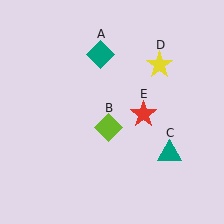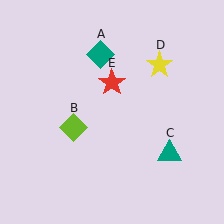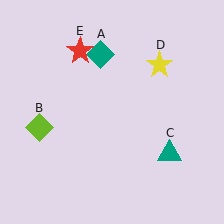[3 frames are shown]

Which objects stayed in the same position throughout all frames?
Teal diamond (object A) and teal triangle (object C) and yellow star (object D) remained stationary.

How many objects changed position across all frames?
2 objects changed position: lime diamond (object B), red star (object E).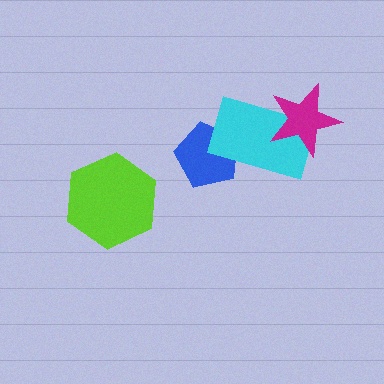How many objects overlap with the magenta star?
1 object overlaps with the magenta star.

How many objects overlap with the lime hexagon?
0 objects overlap with the lime hexagon.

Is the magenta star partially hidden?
No, no other shape covers it.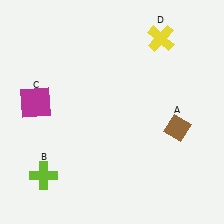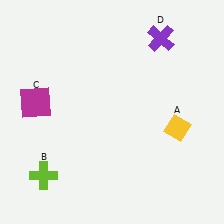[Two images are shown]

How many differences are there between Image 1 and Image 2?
There are 2 differences between the two images.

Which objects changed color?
A changed from brown to yellow. D changed from yellow to purple.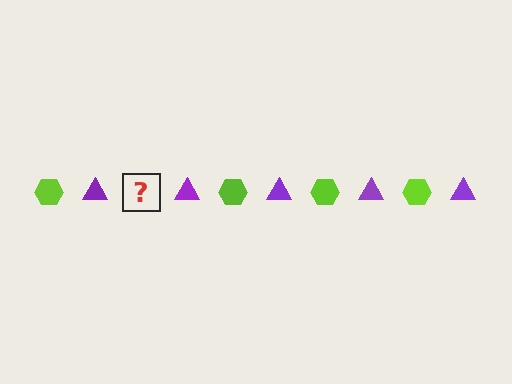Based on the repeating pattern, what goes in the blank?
The blank should be a lime hexagon.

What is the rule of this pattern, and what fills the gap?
The rule is that the pattern alternates between lime hexagon and purple triangle. The gap should be filled with a lime hexagon.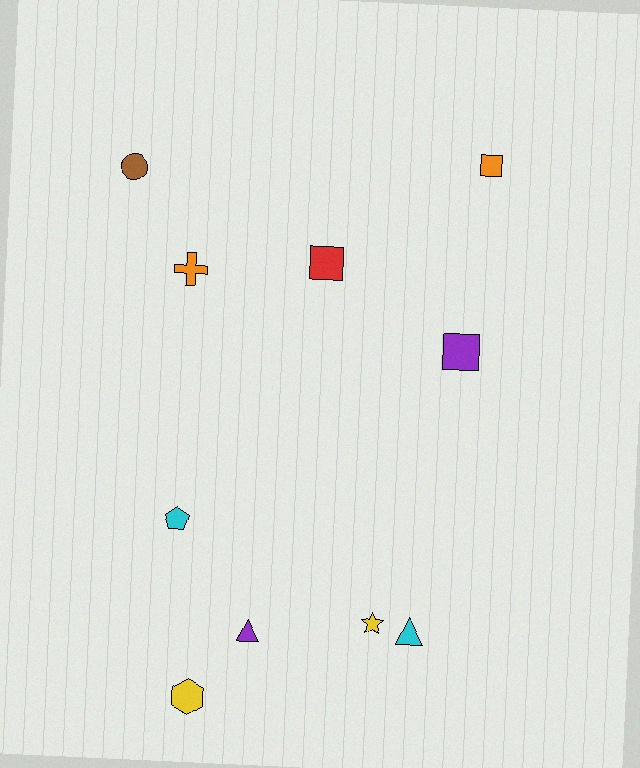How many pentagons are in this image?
There is 1 pentagon.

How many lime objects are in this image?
There are no lime objects.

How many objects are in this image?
There are 10 objects.